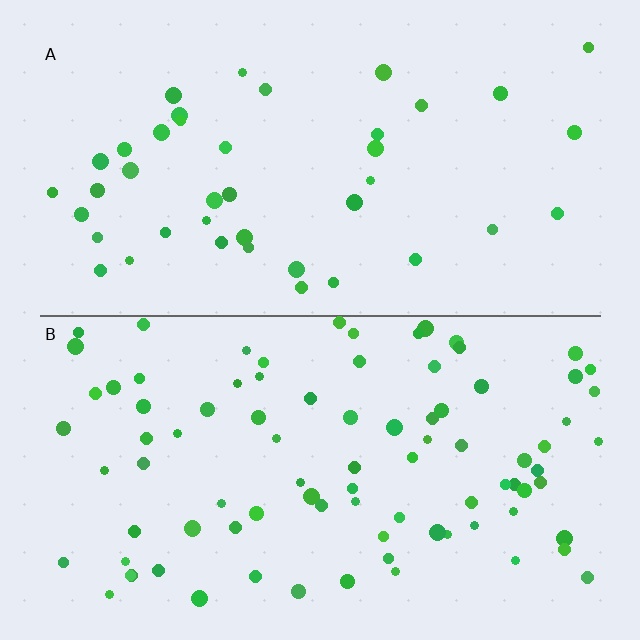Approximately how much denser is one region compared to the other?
Approximately 2.1× — region B over region A.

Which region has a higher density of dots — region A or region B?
B (the bottom).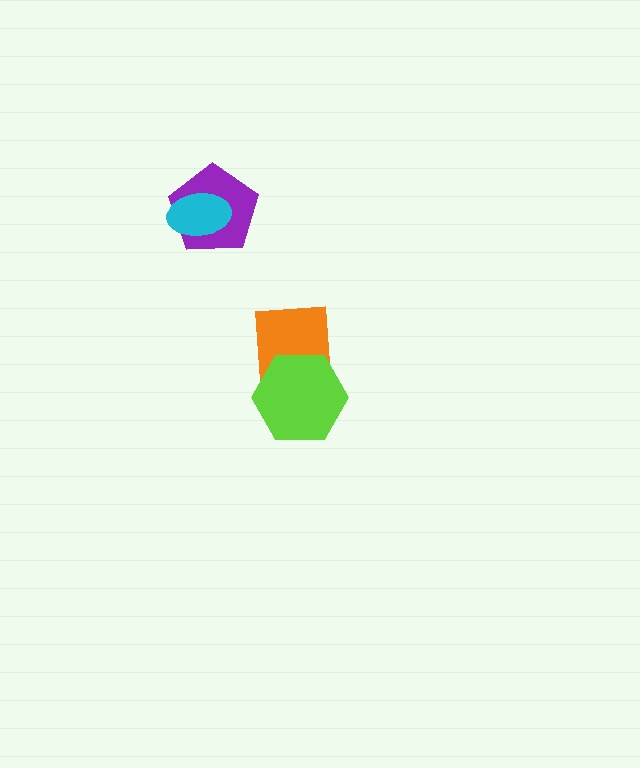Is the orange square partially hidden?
Yes, it is partially covered by another shape.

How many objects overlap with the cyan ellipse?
1 object overlaps with the cyan ellipse.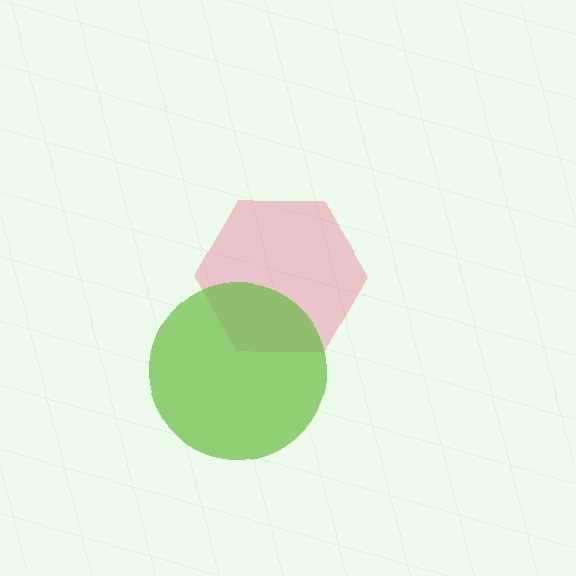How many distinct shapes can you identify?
There are 2 distinct shapes: a pink hexagon, a lime circle.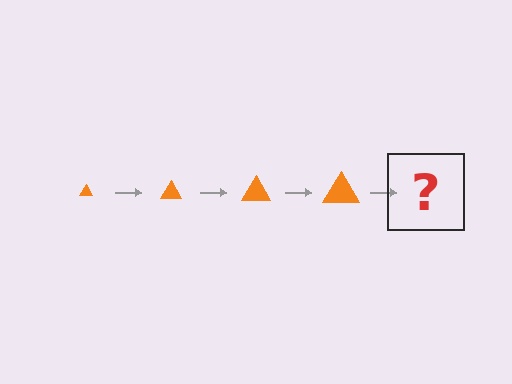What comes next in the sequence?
The next element should be an orange triangle, larger than the previous one.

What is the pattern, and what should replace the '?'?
The pattern is that the triangle gets progressively larger each step. The '?' should be an orange triangle, larger than the previous one.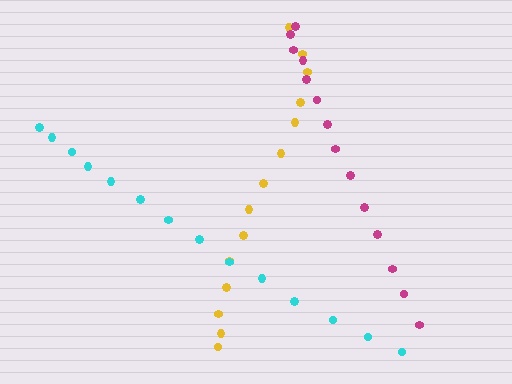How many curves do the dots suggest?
There are 3 distinct paths.